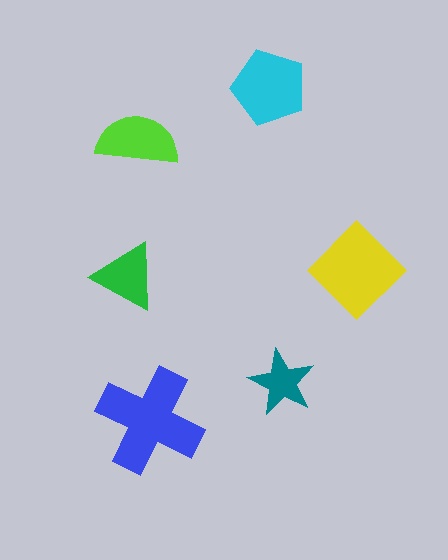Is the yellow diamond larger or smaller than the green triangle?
Larger.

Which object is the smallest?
The teal star.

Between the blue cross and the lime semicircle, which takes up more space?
The blue cross.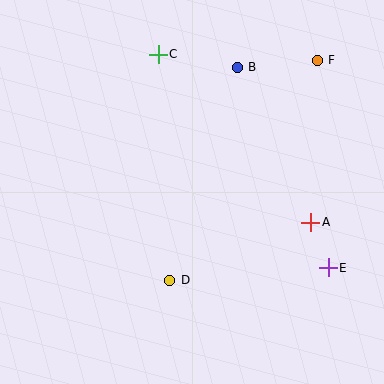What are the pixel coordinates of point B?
Point B is at (237, 67).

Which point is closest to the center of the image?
Point D at (170, 280) is closest to the center.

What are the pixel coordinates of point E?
Point E is at (328, 268).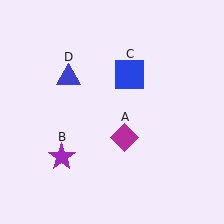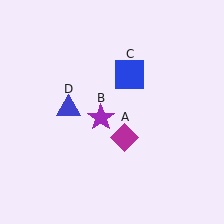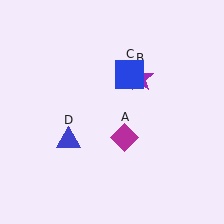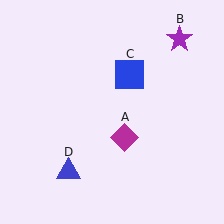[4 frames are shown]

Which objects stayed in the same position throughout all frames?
Magenta diamond (object A) and blue square (object C) remained stationary.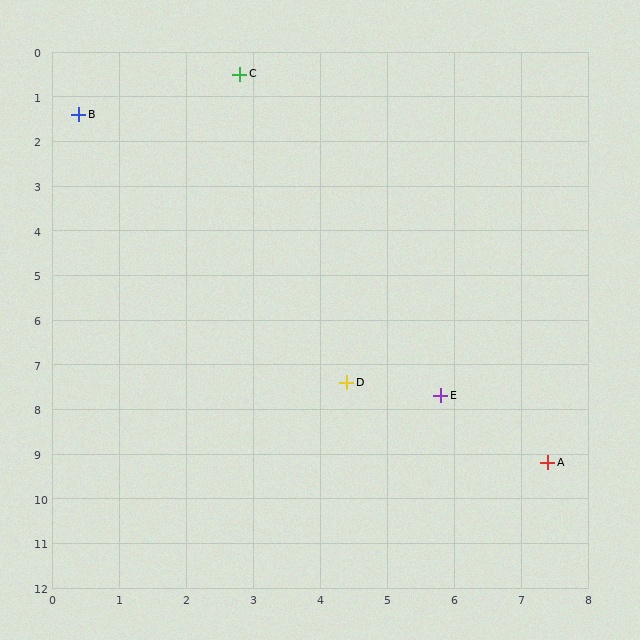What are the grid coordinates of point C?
Point C is at approximately (2.8, 0.5).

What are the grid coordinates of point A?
Point A is at approximately (7.4, 9.2).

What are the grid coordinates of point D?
Point D is at approximately (4.4, 7.4).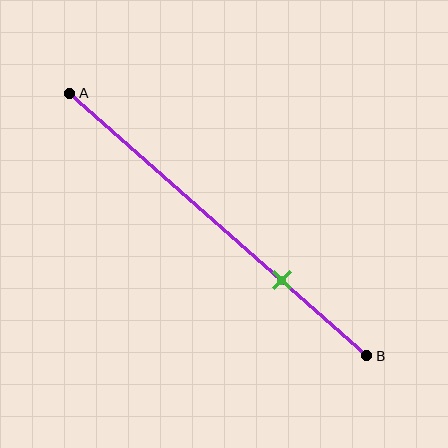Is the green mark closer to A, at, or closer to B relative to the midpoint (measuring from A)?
The green mark is closer to point B than the midpoint of segment AB.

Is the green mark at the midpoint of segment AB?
No, the mark is at about 70% from A, not at the 50% midpoint.